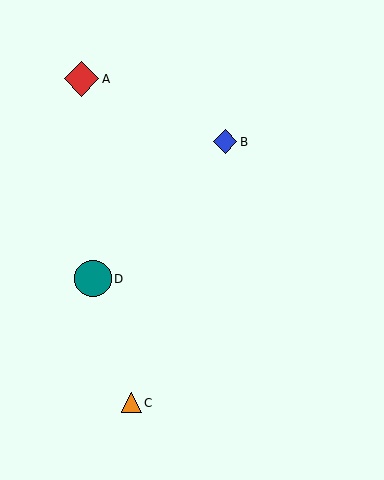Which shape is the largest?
The teal circle (labeled D) is the largest.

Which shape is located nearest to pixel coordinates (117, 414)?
The orange triangle (labeled C) at (131, 403) is nearest to that location.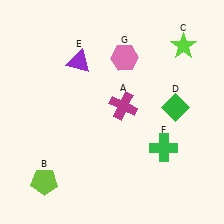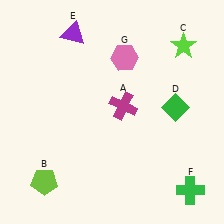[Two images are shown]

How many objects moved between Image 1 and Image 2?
2 objects moved between the two images.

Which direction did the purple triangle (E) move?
The purple triangle (E) moved up.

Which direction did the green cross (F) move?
The green cross (F) moved down.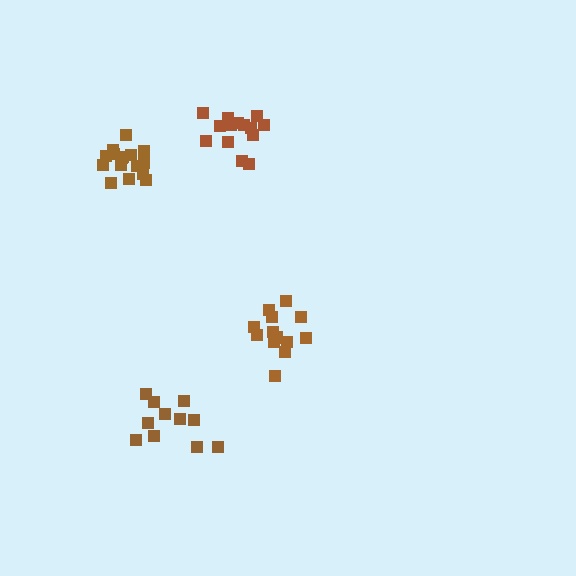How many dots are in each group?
Group 1: 16 dots, Group 2: 11 dots, Group 3: 14 dots, Group 4: 14 dots (55 total).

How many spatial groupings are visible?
There are 4 spatial groupings.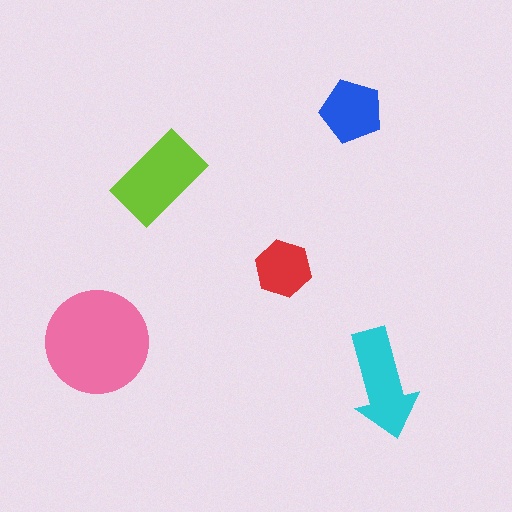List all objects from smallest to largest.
The red hexagon, the blue pentagon, the cyan arrow, the lime rectangle, the pink circle.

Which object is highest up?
The blue pentagon is topmost.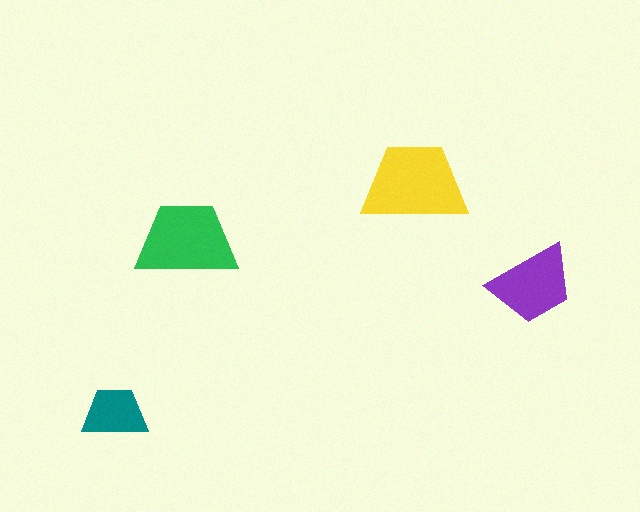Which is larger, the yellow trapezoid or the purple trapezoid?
The yellow one.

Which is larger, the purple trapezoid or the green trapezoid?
The green one.